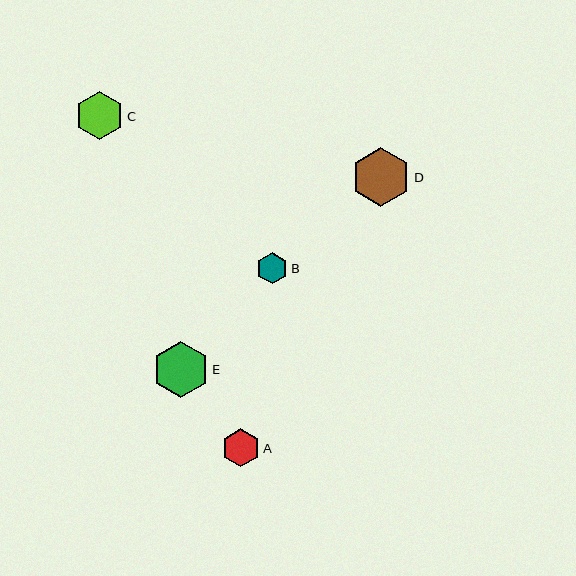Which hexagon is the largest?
Hexagon D is the largest with a size of approximately 59 pixels.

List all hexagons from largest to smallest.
From largest to smallest: D, E, C, A, B.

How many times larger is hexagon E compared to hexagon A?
Hexagon E is approximately 1.5 times the size of hexagon A.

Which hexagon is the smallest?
Hexagon B is the smallest with a size of approximately 31 pixels.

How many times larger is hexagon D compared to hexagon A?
Hexagon D is approximately 1.6 times the size of hexagon A.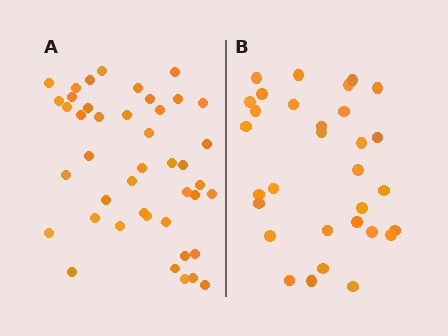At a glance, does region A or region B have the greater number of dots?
Region A (the left region) has more dots.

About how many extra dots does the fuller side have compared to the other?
Region A has roughly 12 or so more dots than region B.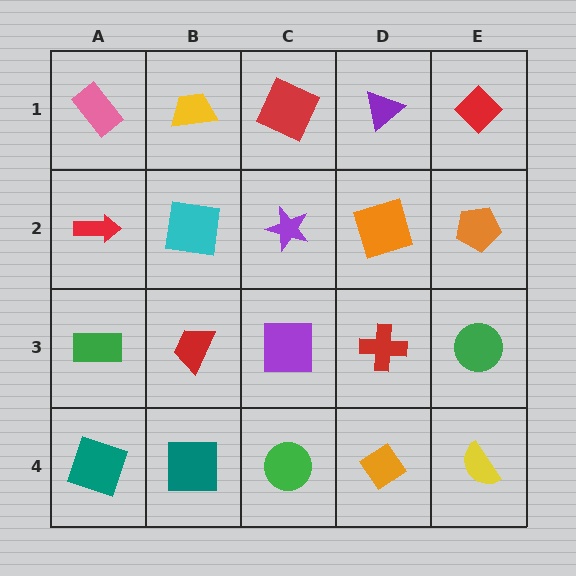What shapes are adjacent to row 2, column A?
A pink rectangle (row 1, column A), a green rectangle (row 3, column A), a cyan square (row 2, column B).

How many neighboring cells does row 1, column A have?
2.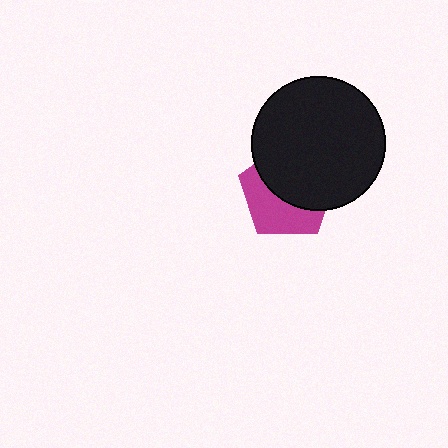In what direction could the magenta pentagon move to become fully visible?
The magenta pentagon could move toward the lower-left. That would shift it out from behind the black circle entirely.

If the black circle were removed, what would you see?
You would see the complete magenta pentagon.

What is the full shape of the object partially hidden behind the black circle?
The partially hidden object is a magenta pentagon.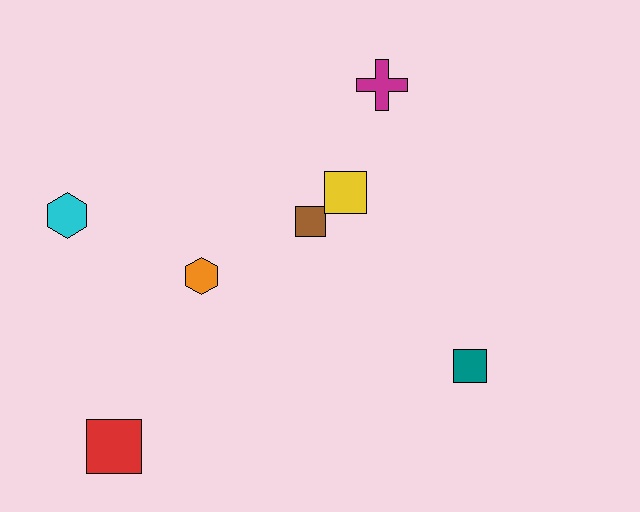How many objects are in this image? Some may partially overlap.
There are 7 objects.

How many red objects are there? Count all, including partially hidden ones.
There is 1 red object.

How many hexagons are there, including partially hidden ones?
There are 2 hexagons.